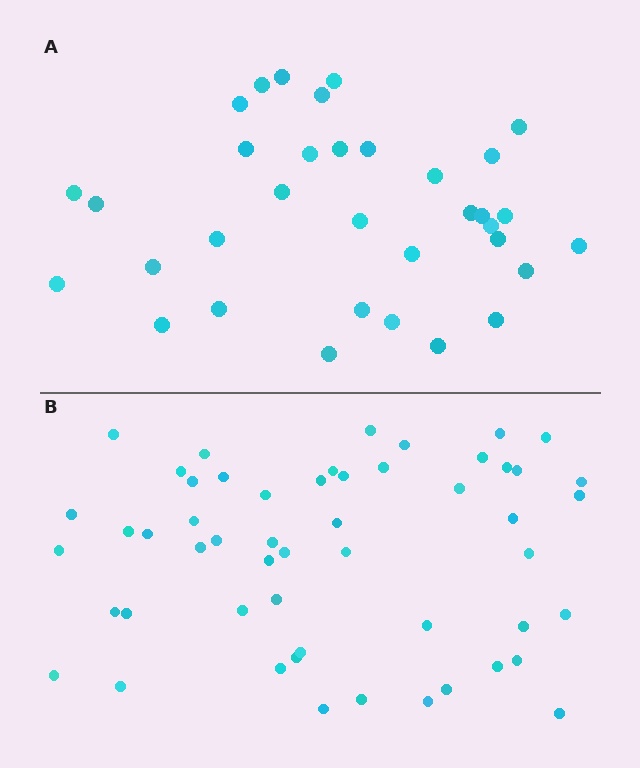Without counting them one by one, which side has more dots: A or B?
Region B (the bottom region) has more dots.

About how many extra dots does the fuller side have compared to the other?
Region B has approximately 20 more dots than region A.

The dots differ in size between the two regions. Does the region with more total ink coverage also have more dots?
No. Region A has more total ink coverage because its dots are larger, but region B actually contains more individual dots. Total area can be misleading — the number of items is what matters here.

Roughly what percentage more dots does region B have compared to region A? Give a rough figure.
About 55% more.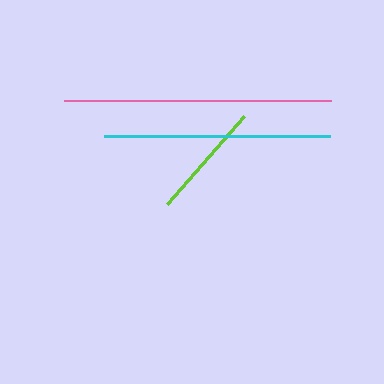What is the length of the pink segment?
The pink segment is approximately 268 pixels long.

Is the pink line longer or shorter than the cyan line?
The pink line is longer than the cyan line.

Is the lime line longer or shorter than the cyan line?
The cyan line is longer than the lime line.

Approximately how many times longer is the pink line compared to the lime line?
The pink line is approximately 2.3 times the length of the lime line.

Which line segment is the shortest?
The lime line is the shortest at approximately 117 pixels.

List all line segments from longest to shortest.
From longest to shortest: pink, cyan, lime.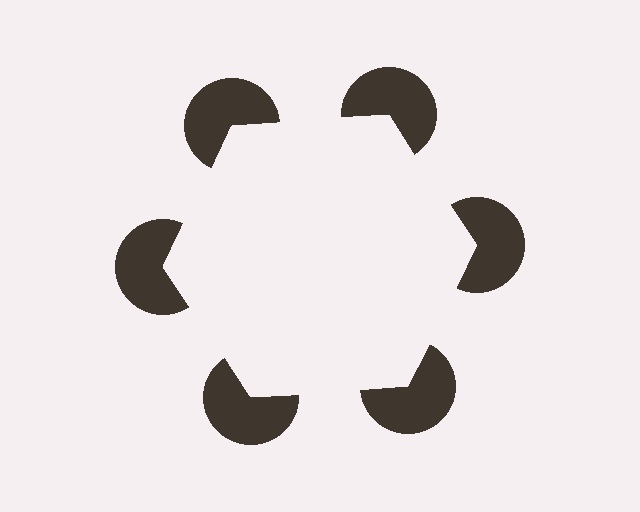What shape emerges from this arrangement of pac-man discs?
An illusory hexagon — its edges are inferred from the aligned wedge cuts in the pac-man discs, not physically drawn.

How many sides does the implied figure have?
6 sides.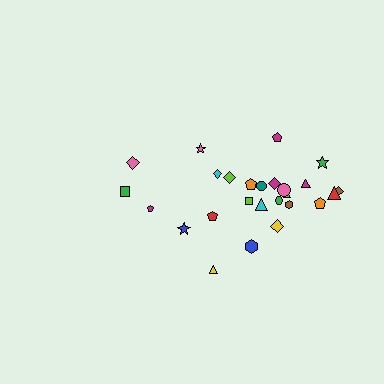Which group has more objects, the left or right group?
The right group.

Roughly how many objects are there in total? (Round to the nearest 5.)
Roughly 25 objects in total.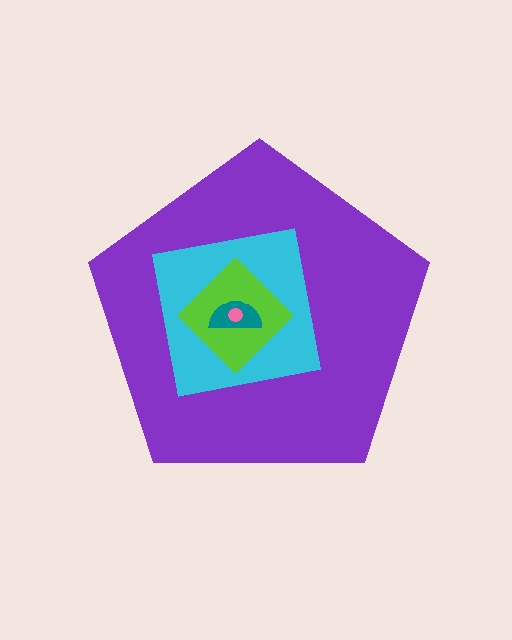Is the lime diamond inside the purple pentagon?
Yes.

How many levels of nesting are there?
5.